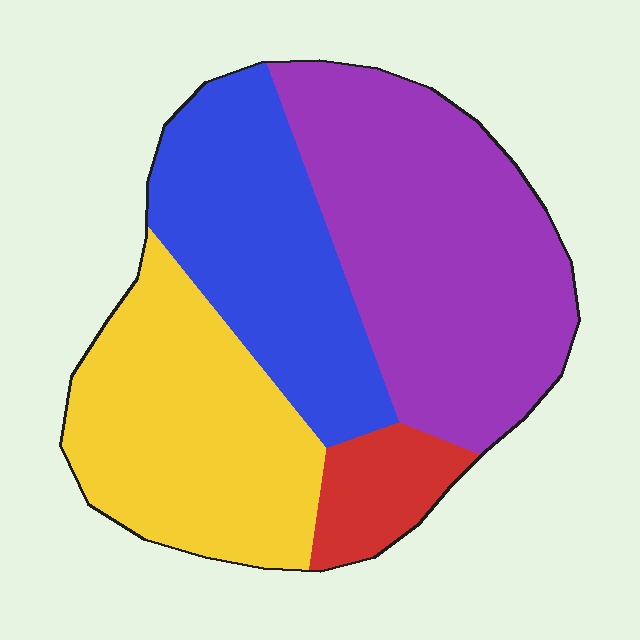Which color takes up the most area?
Purple, at roughly 40%.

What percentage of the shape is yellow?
Yellow takes up between a sixth and a third of the shape.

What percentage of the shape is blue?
Blue takes up about one quarter (1/4) of the shape.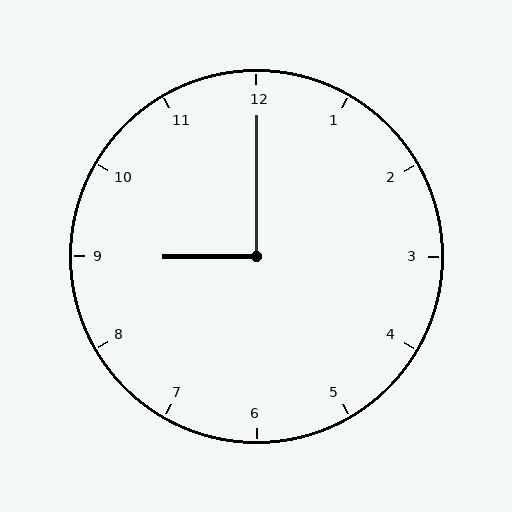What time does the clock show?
9:00.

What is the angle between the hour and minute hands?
Approximately 90 degrees.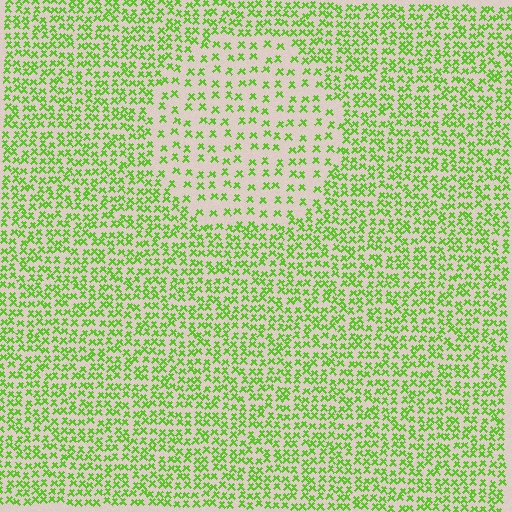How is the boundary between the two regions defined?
The boundary is defined by a change in element density (approximately 2.1x ratio). All elements are the same color, size, and shape.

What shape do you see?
I see a circle.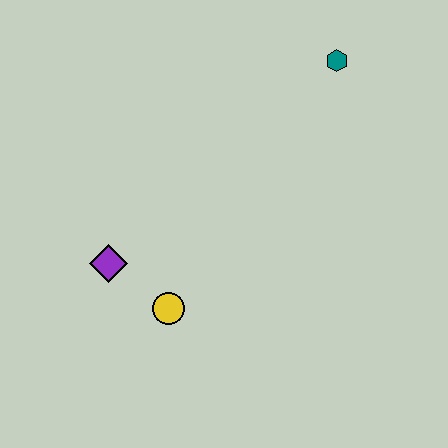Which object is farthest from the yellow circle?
The teal hexagon is farthest from the yellow circle.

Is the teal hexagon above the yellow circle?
Yes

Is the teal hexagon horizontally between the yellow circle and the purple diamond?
No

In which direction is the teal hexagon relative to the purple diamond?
The teal hexagon is to the right of the purple diamond.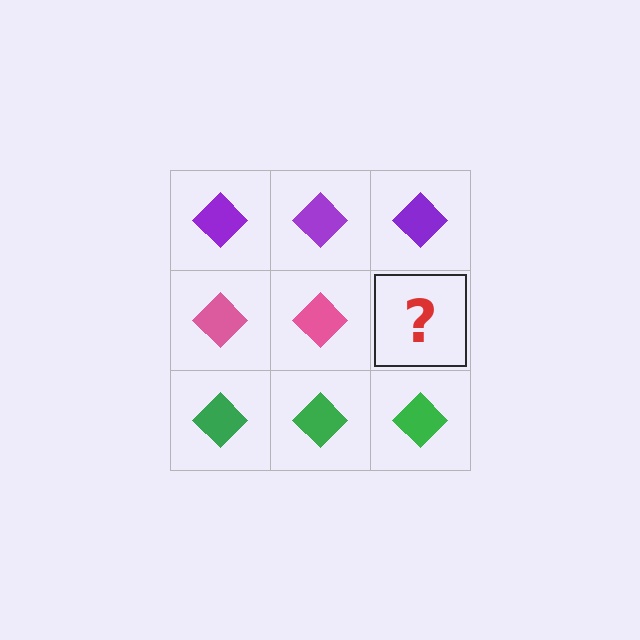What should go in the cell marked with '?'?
The missing cell should contain a pink diamond.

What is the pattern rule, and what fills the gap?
The rule is that each row has a consistent color. The gap should be filled with a pink diamond.